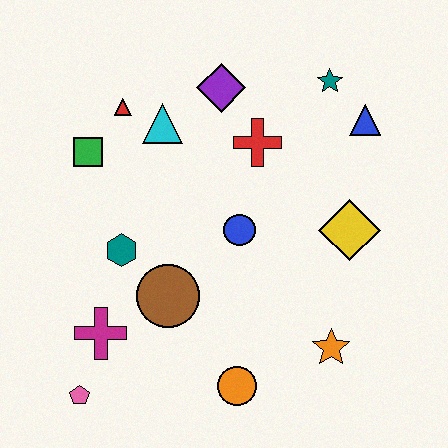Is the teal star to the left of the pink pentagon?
No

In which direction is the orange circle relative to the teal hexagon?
The orange circle is below the teal hexagon.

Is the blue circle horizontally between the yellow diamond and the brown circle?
Yes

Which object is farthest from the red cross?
The pink pentagon is farthest from the red cross.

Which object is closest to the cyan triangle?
The red triangle is closest to the cyan triangle.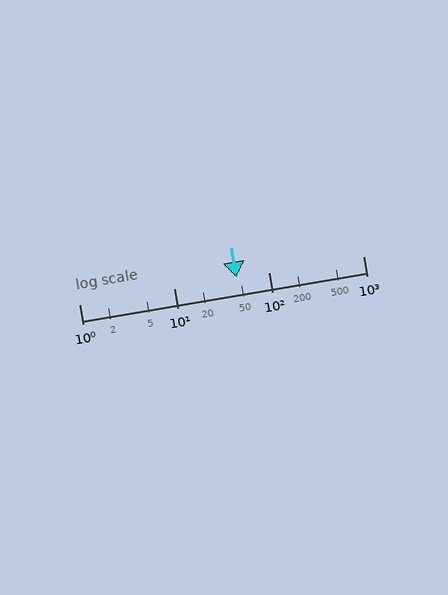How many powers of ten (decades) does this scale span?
The scale spans 3 decades, from 1 to 1000.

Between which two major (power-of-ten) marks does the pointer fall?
The pointer is between 10 and 100.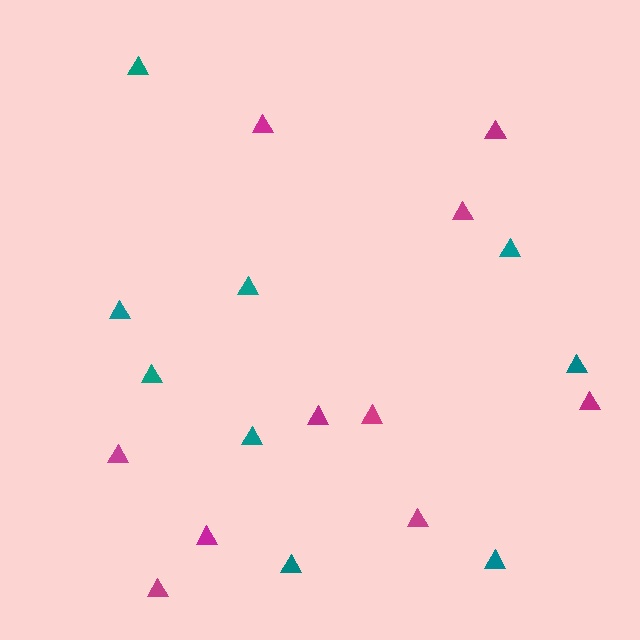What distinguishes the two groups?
There are 2 groups: one group of teal triangles (9) and one group of magenta triangles (10).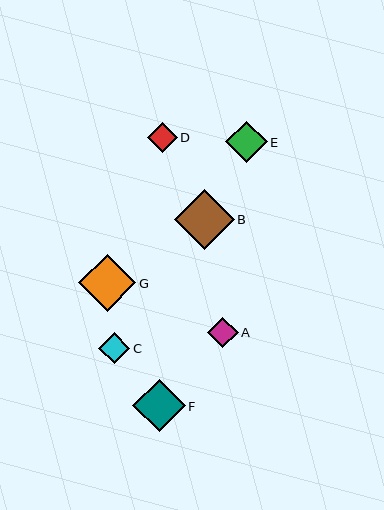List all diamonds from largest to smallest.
From largest to smallest: B, G, F, E, C, A, D.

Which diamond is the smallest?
Diamond D is the smallest with a size of approximately 30 pixels.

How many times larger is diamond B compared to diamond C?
Diamond B is approximately 1.9 times the size of diamond C.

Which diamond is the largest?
Diamond B is the largest with a size of approximately 60 pixels.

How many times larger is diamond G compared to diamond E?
Diamond G is approximately 1.4 times the size of diamond E.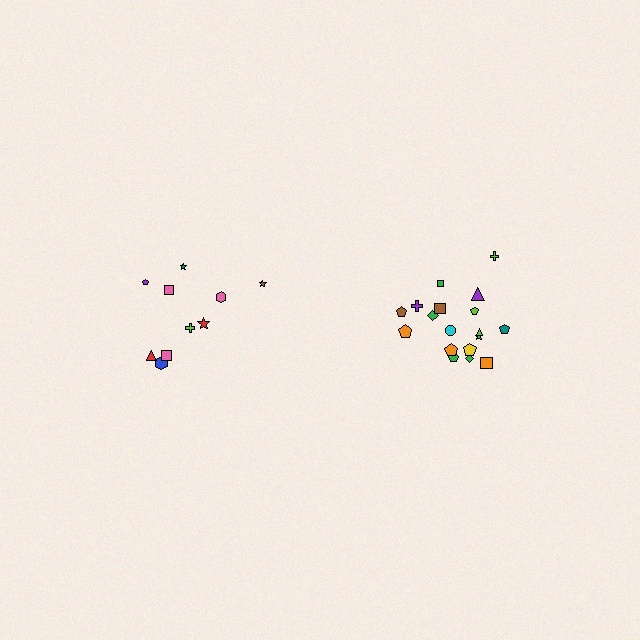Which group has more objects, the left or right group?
The right group.